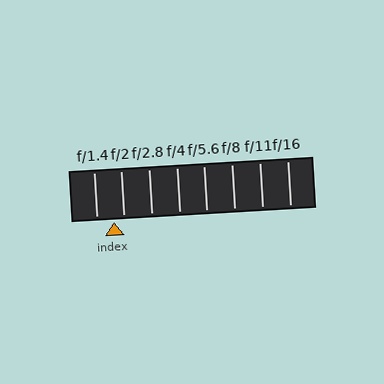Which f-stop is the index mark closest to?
The index mark is closest to f/2.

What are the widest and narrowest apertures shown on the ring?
The widest aperture shown is f/1.4 and the narrowest is f/16.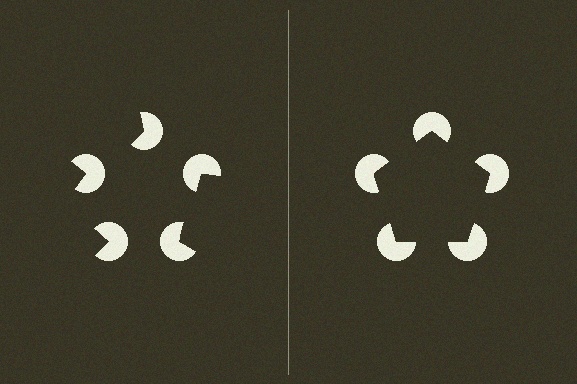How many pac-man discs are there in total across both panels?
10 — 5 on each side.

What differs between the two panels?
The pac-man discs are positioned identically on both sides; only the wedge orientations differ. On the right they align to a pentagon; on the left they are misaligned.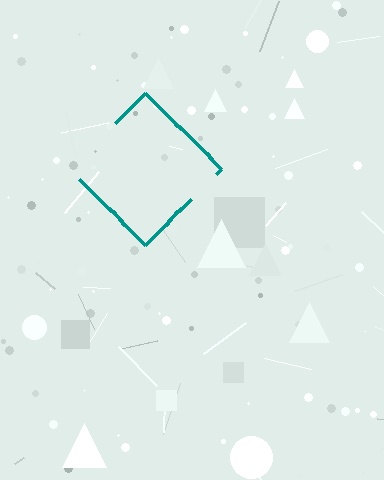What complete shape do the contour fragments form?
The contour fragments form a diamond.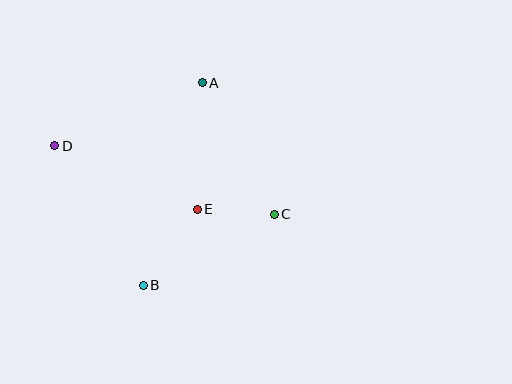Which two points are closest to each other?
Points C and E are closest to each other.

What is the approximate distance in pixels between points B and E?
The distance between B and E is approximately 93 pixels.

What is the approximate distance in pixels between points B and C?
The distance between B and C is approximately 149 pixels.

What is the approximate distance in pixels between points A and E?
The distance between A and E is approximately 127 pixels.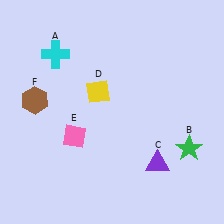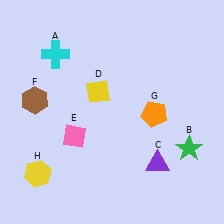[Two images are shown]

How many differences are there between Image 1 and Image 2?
There are 2 differences between the two images.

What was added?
An orange pentagon (G), a yellow hexagon (H) were added in Image 2.